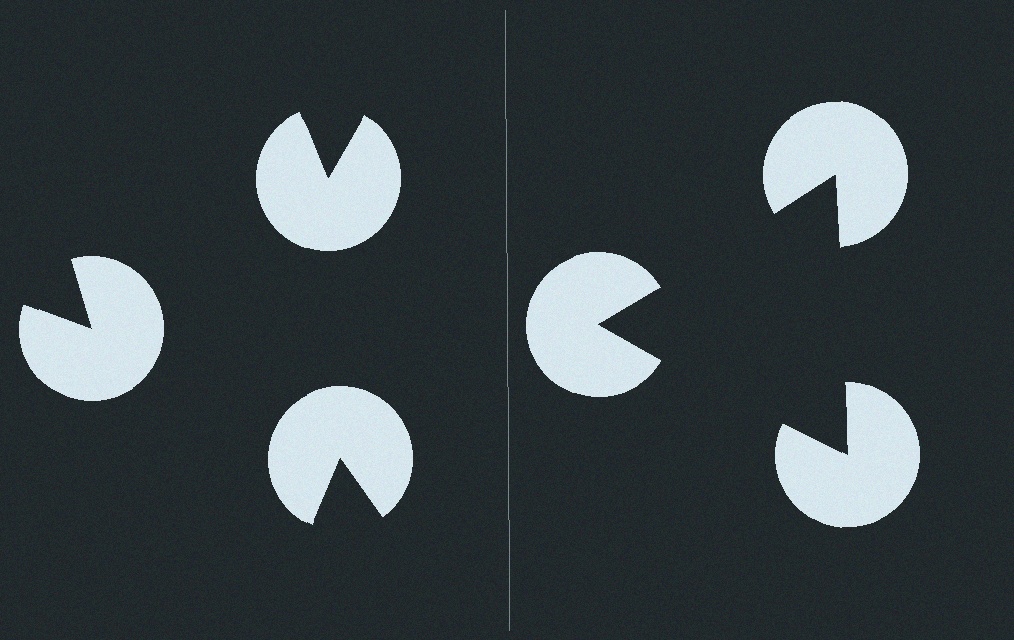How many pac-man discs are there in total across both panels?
6 — 3 on each side.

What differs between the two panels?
The pac-man discs are positioned identically on both sides; only the wedge orientations differ. On the right they align to a triangle; on the left they are misaligned.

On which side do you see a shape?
An illusory triangle appears on the right side. On the left side the wedge cuts are rotated, so no coherent shape forms.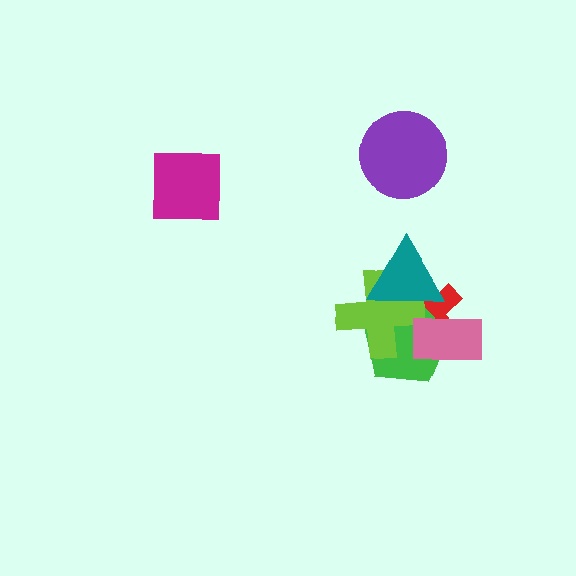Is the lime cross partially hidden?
Yes, it is partially covered by another shape.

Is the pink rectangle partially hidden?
No, no other shape covers it.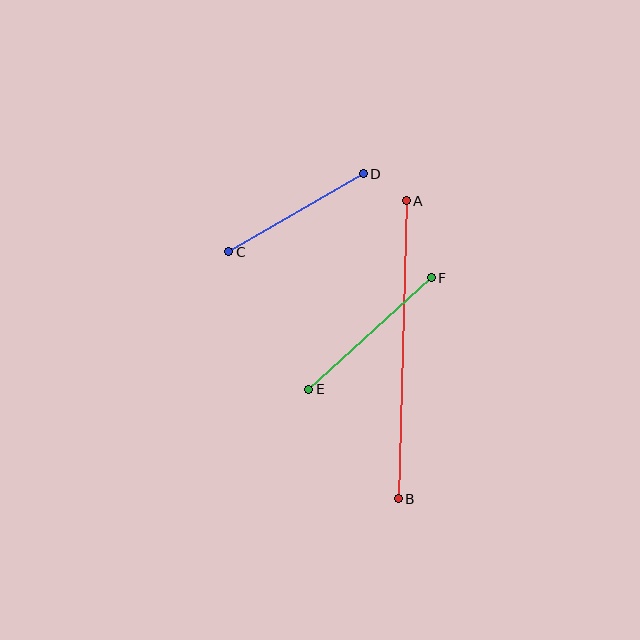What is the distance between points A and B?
The distance is approximately 298 pixels.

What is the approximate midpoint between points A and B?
The midpoint is at approximately (402, 350) pixels.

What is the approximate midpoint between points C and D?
The midpoint is at approximately (296, 213) pixels.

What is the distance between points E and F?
The distance is approximately 166 pixels.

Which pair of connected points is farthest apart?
Points A and B are farthest apart.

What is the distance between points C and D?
The distance is approximately 156 pixels.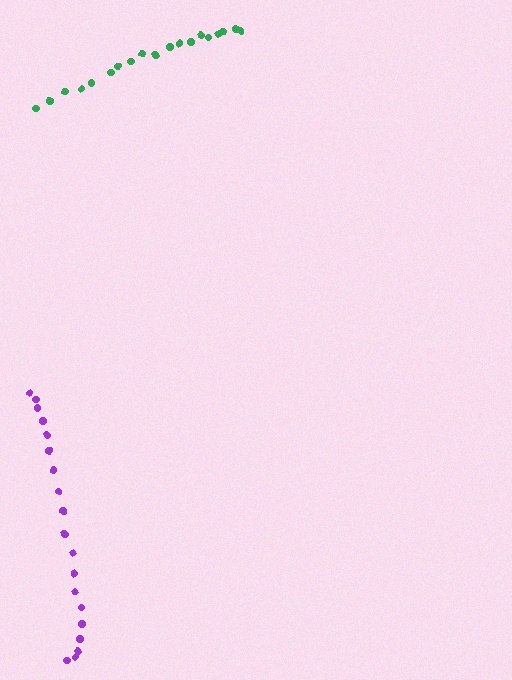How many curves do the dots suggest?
There are 2 distinct paths.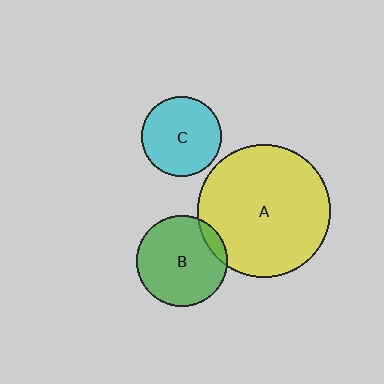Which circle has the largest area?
Circle A (yellow).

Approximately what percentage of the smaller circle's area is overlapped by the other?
Approximately 10%.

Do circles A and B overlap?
Yes.